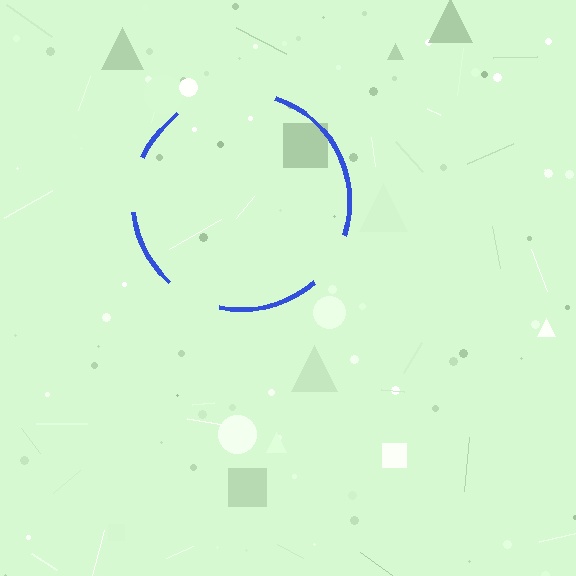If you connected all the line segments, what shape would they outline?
They would outline a circle.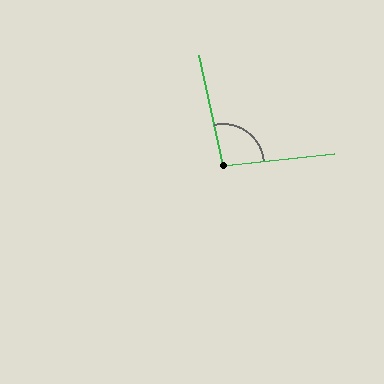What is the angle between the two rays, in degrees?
Approximately 96 degrees.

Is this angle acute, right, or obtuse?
It is obtuse.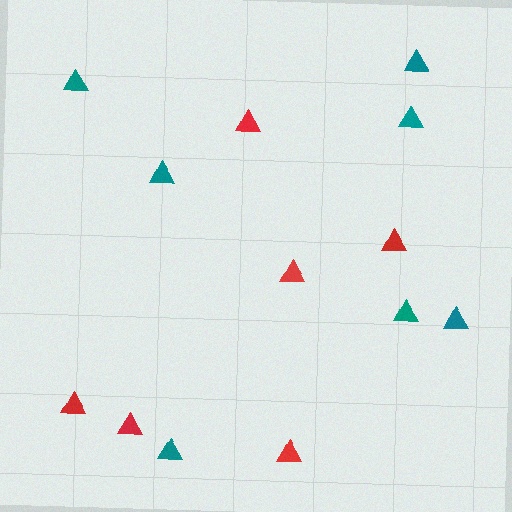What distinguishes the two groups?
There are 2 groups: one group of teal triangles (7) and one group of red triangles (6).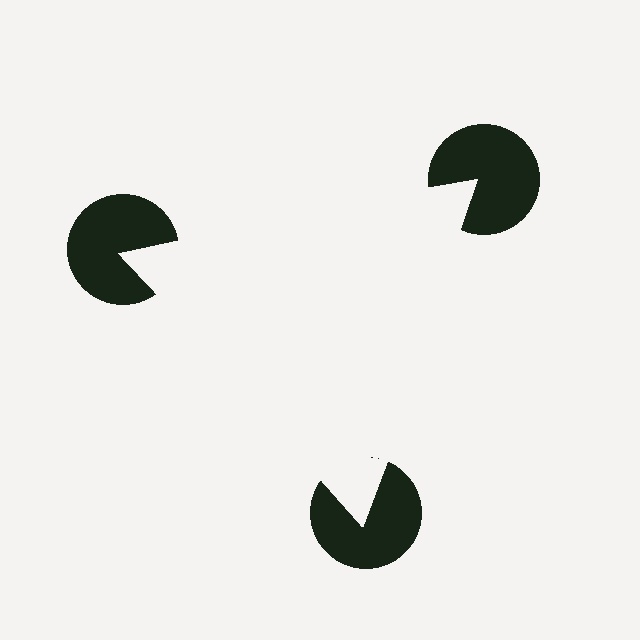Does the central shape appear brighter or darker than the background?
It typically appears slightly brighter than the background, even though no actual brightness change is drawn.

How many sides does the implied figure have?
3 sides.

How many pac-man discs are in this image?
There are 3 — one at each vertex of the illusory triangle.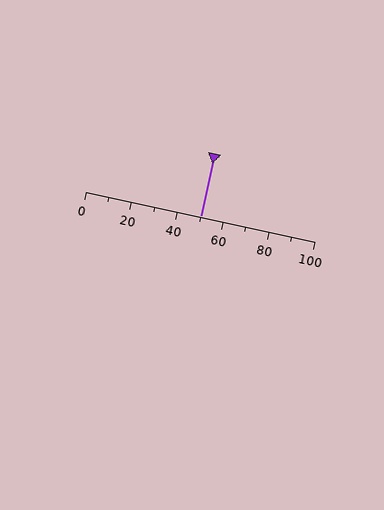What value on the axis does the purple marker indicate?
The marker indicates approximately 50.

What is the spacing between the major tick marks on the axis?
The major ticks are spaced 20 apart.